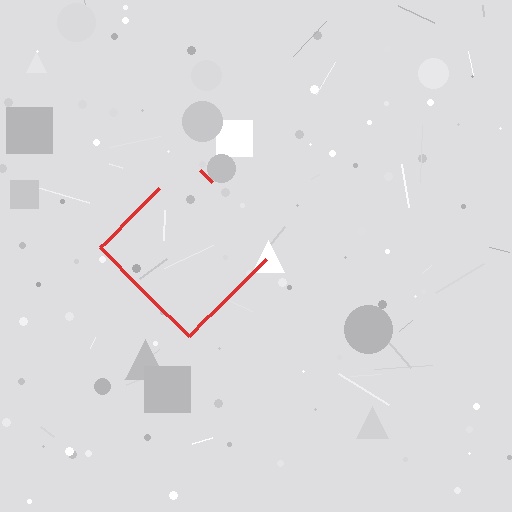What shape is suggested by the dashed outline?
The dashed outline suggests a diamond.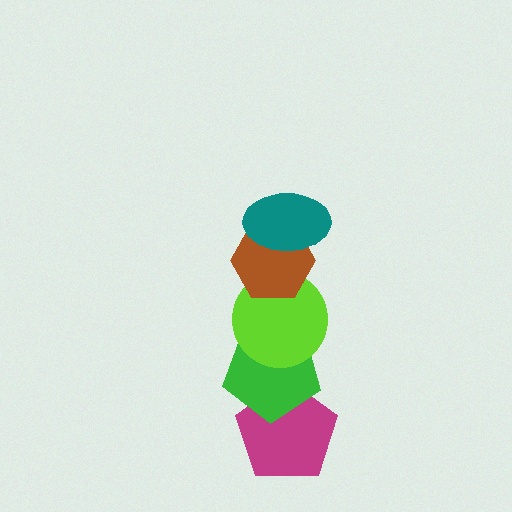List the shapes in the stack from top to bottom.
From top to bottom: the teal ellipse, the brown hexagon, the lime circle, the green pentagon, the magenta pentagon.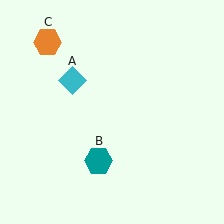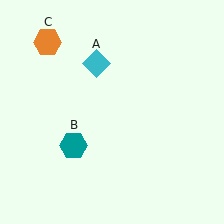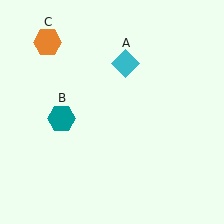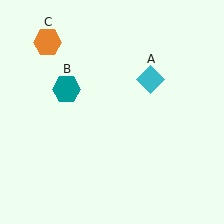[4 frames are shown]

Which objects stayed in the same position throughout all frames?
Orange hexagon (object C) remained stationary.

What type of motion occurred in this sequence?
The cyan diamond (object A), teal hexagon (object B) rotated clockwise around the center of the scene.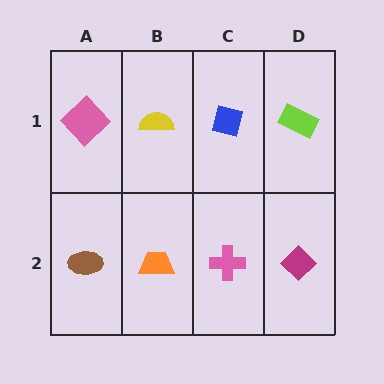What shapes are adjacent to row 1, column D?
A magenta diamond (row 2, column D), a blue square (row 1, column C).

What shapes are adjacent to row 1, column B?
An orange trapezoid (row 2, column B), a pink diamond (row 1, column A), a blue square (row 1, column C).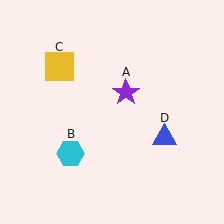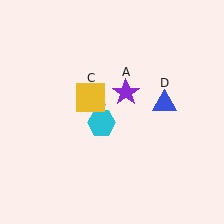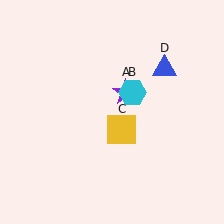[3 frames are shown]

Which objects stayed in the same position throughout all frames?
Purple star (object A) remained stationary.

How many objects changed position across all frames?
3 objects changed position: cyan hexagon (object B), yellow square (object C), blue triangle (object D).